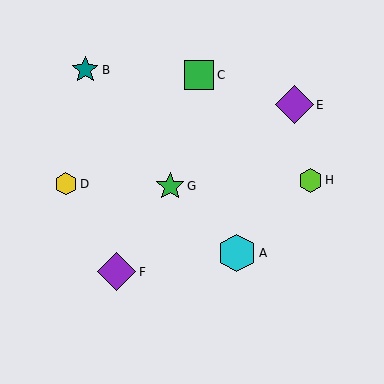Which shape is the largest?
The purple diamond (labeled F) is the largest.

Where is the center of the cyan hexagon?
The center of the cyan hexagon is at (237, 253).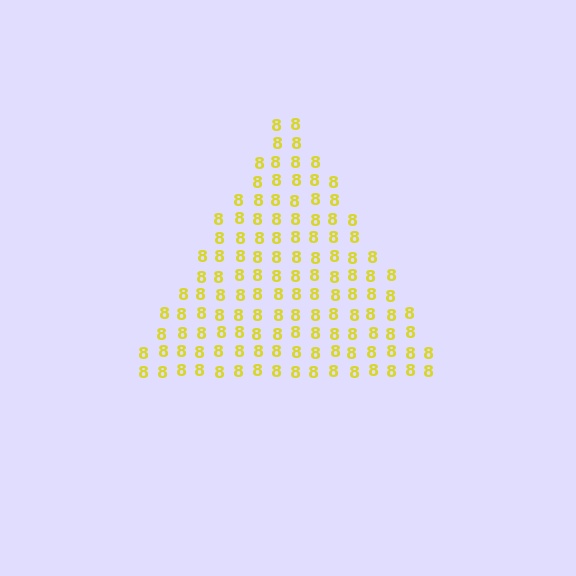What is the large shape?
The large shape is a triangle.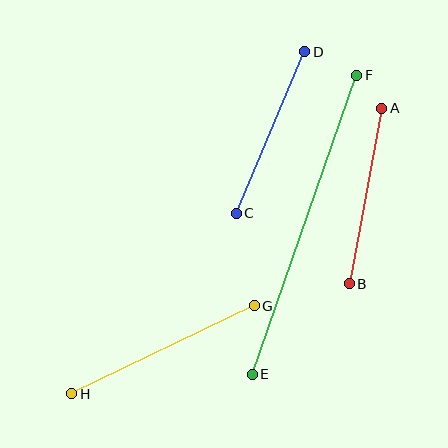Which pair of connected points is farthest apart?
Points E and F are farthest apart.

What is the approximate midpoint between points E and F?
The midpoint is at approximately (304, 225) pixels.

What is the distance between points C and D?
The distance is approximately 175 pixels.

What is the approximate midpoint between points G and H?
The midpoint is at approximately (163, 350) pixels.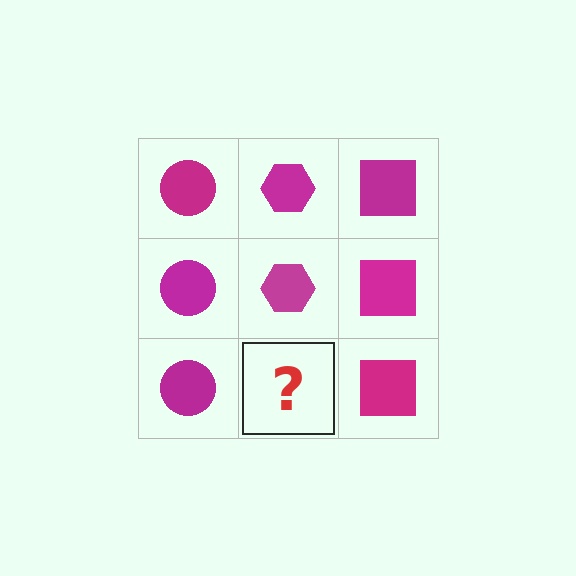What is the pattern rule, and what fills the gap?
The rule is that each column has a consistent shape. The gap should be filled with a magenta hexagon.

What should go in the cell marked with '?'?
The missing cell should contain a magenta hexagon.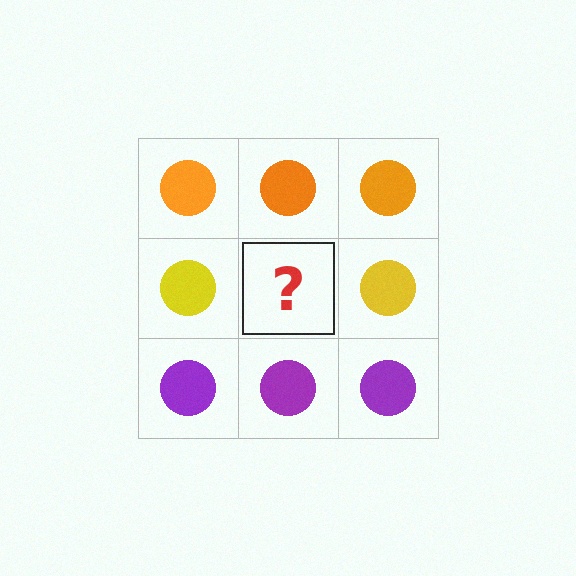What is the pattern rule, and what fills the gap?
The rule is that each row has a consistent color. The gap should be filled with a yellow circle.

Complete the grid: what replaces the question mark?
The question mark should be replaced with a yellow circle.